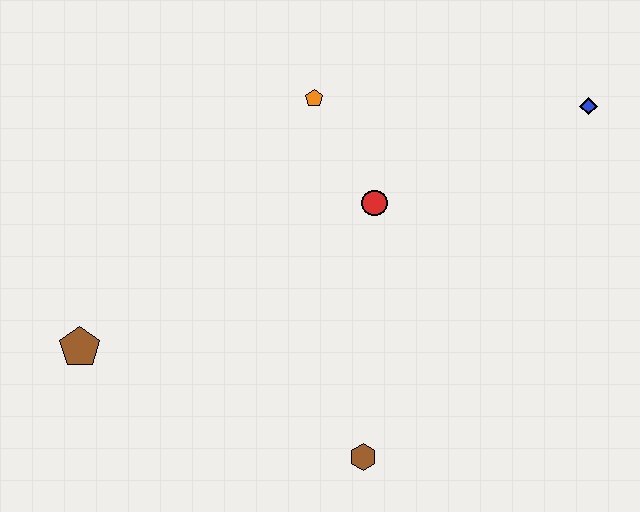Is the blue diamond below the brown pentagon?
No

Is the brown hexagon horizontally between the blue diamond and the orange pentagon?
Yes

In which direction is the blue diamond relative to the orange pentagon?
The blue diamond is to the right of the orange pentagon.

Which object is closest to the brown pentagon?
The brown hexagon is closest to the brown pentagon.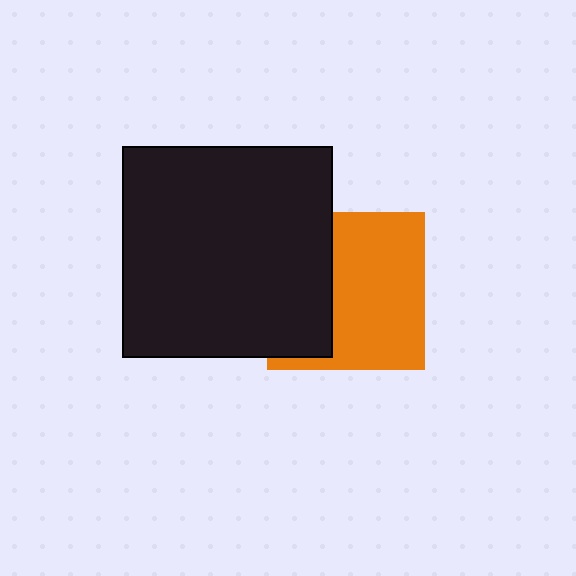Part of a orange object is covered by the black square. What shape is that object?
It is a square.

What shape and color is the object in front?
The object in front is a black square.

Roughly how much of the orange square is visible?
About half of it is visible (roughly 61%).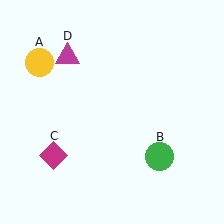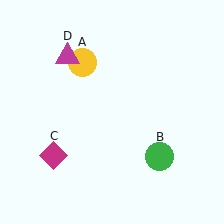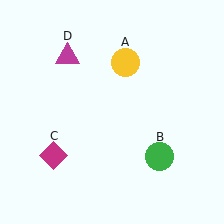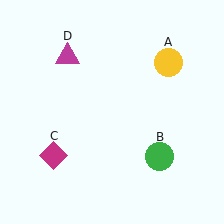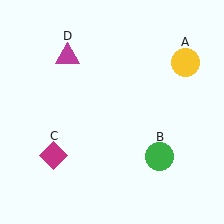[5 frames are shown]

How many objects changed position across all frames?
1 object changed position: yellow circle (object A).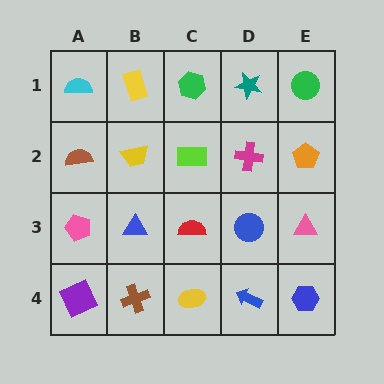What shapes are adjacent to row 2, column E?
A green circle (row 1, column E), a pink triangle (row 3, column E), a magenta cross (row 2, column D).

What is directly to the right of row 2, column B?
A lime rectangle.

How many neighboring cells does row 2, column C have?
4.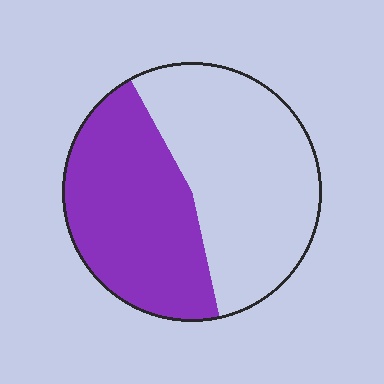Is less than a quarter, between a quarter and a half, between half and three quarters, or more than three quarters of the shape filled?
Between a quarter and a half.